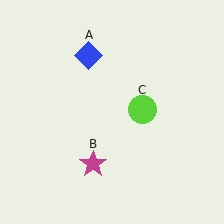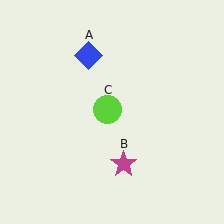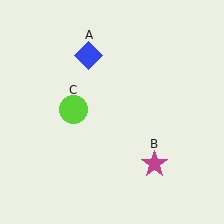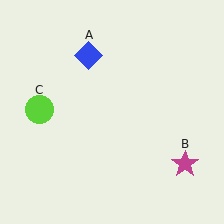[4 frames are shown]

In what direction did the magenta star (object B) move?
The magenta star (object B) moved right.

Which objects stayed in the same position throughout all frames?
Blue diamond (object A) remained stationary.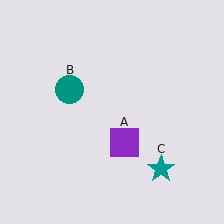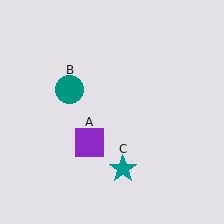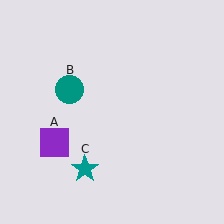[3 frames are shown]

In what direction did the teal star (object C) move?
The teal star (object C) moved left.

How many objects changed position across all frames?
2 objects changed position: purple square (object A), teal star (object C).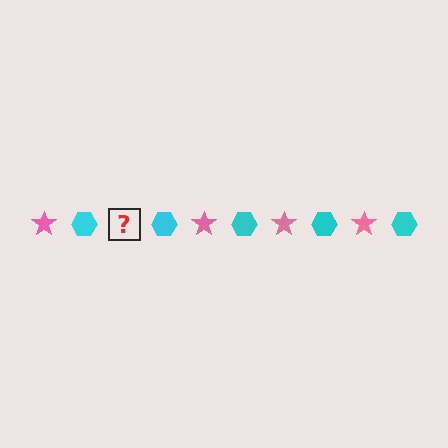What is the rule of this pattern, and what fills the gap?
The rule is that the pattern alternates between pink star and cyan hexagon. The gap should be filled with a pink star.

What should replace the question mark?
The question mark should be replaced with a pink star.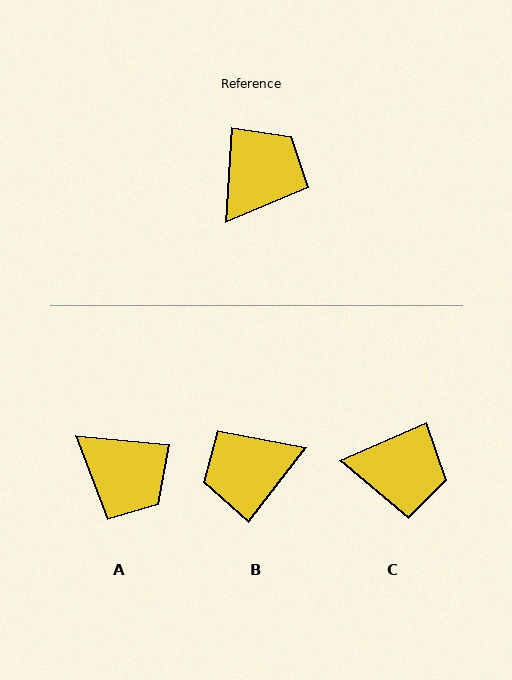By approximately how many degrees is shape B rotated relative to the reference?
Approximately 146 degrees counter-clockwise.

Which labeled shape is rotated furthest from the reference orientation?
B, about 146 degrees away.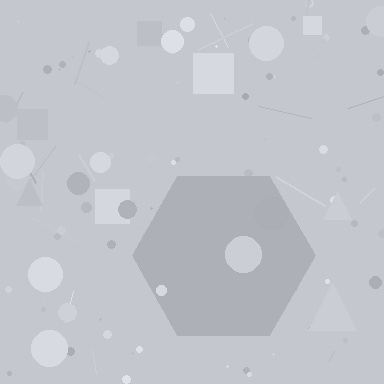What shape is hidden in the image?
A hexagon is hidden in the image.